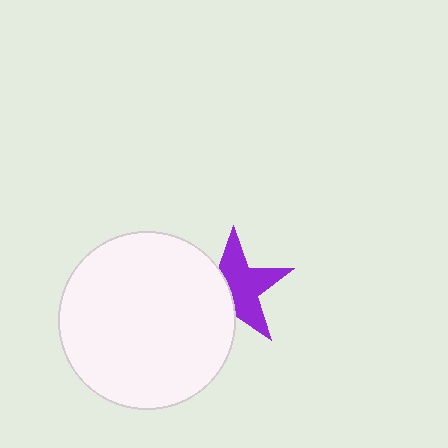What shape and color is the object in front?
The object in front is a white circle.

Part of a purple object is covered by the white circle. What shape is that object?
It is a star.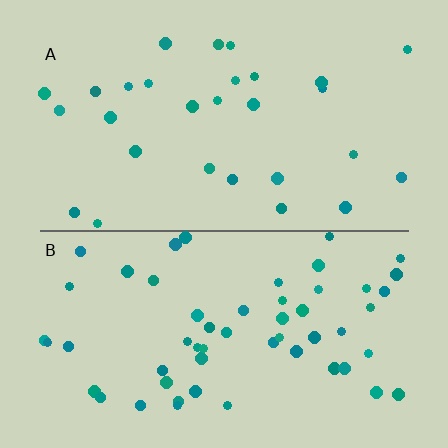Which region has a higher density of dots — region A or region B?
B (the bottom).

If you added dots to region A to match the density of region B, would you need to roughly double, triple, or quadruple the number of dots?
Approximately double.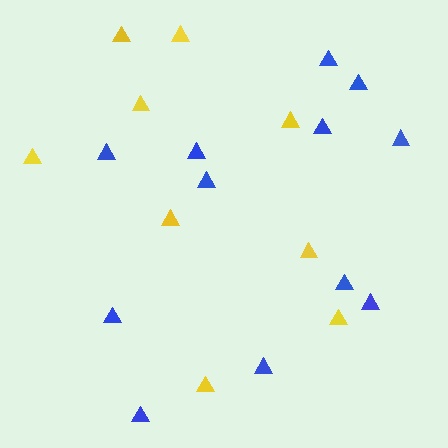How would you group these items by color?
There are 2 groups: one group of yellow triangles (9) and one group of blue triangles (12).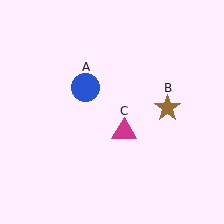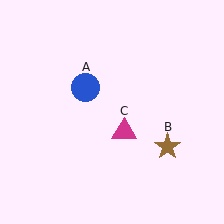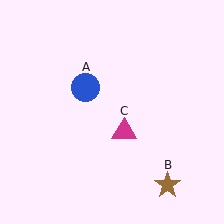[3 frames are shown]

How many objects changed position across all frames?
1 object changed position: brown star (object B).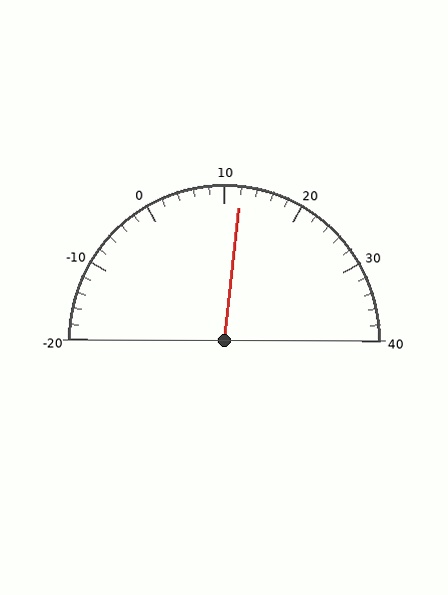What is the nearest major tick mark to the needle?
The nearest major tick mark is 10.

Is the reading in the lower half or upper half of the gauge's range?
The reading is in the upper half of the range (-20 to 40).